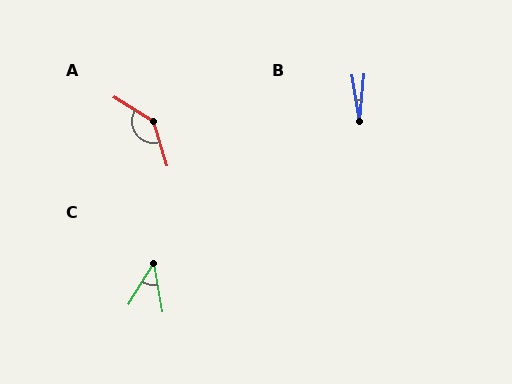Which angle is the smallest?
B, at approximately 15 degrees.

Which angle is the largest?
A, at approximately 139 degrees.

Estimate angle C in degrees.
Approximately 41 degrees.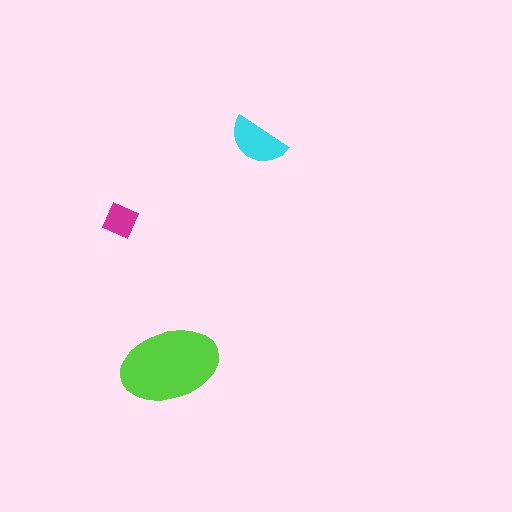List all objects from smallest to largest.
The magenta diamond, the cyan semicircle, the lime ellipse.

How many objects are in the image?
There are 3 objects in the image.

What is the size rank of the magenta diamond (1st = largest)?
3rd.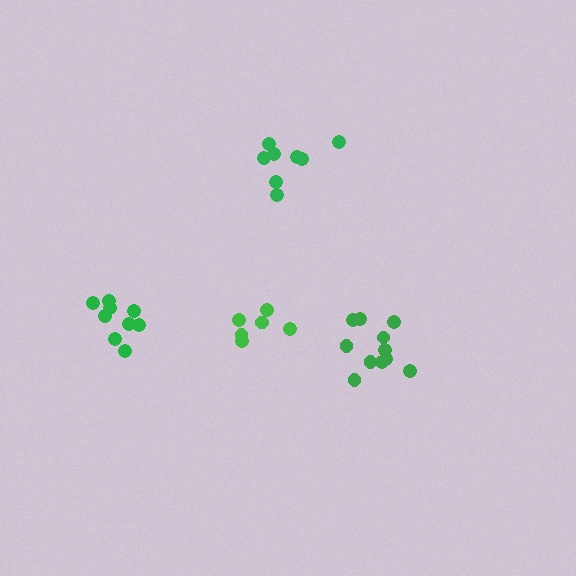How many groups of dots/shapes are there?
There are 4 groups.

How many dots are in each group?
Group 1: 9 dots, Group 2: 6 dots, Group 3: 11 dots, Group 4: 8 dots (34 total).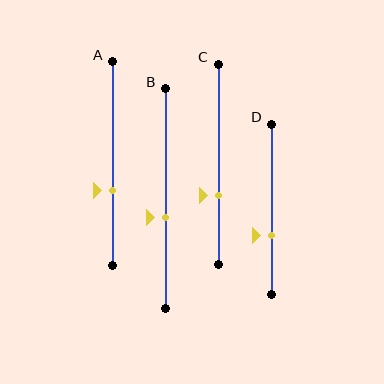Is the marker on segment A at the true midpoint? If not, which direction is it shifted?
No, the marker on segment A is shifted downward by about 13% of the segment length.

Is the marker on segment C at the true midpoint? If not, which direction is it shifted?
No, the marker on segment C is shifted downward by about 15% of the segment length.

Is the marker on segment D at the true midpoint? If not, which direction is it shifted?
No, the marker on segment D is shifted downward by about 16% of the segment length.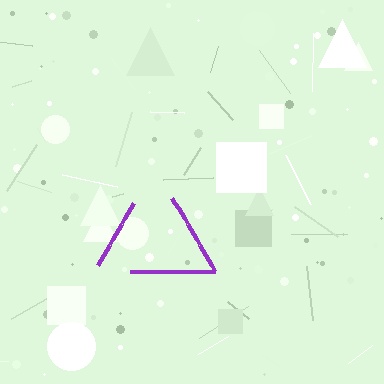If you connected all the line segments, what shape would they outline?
They would outline a triangle.